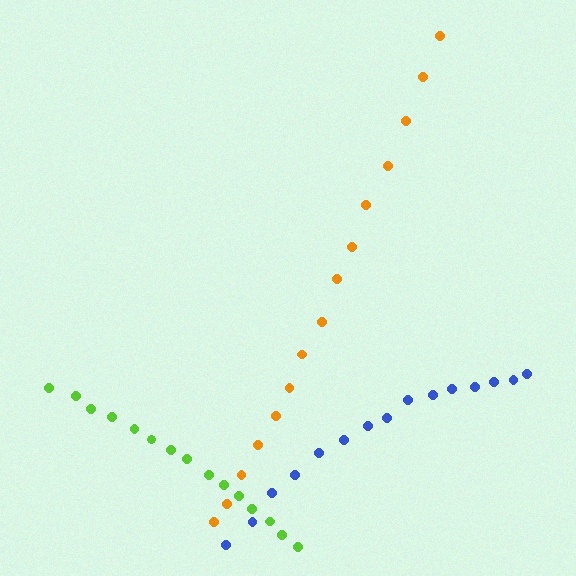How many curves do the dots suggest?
There are 3 distinct paths.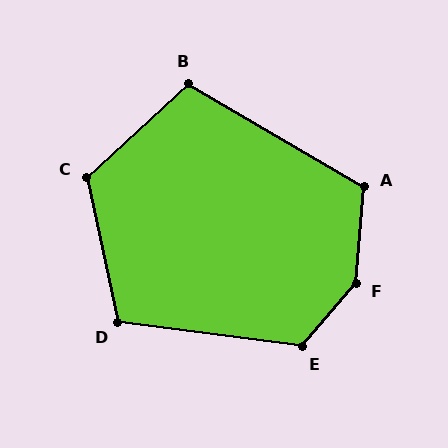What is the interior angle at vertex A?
Approximately 116 degrees (obtuse).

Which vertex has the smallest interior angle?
B, at approximately 107 degrees.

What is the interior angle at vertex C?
Approximately 121 degrees (obtuse).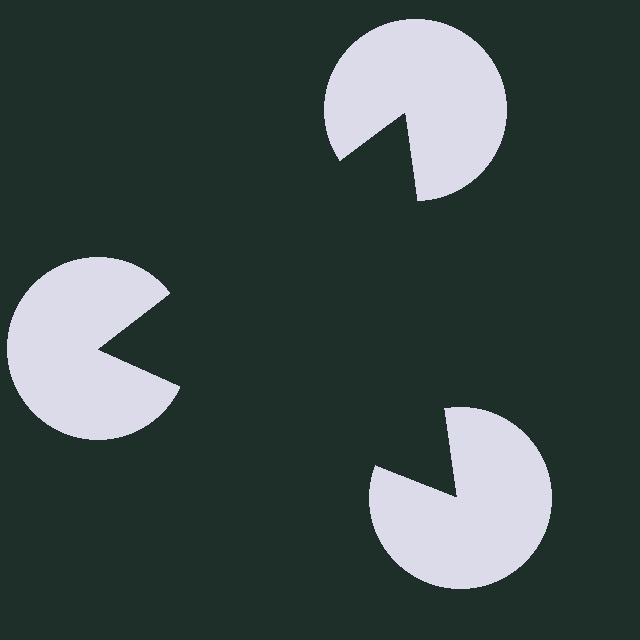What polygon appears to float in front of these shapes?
An illusory triangle — its edges are inferred from the aligned wedge cuts in the pac-man discs, not physically drawn.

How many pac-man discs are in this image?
There are 3 — one at each vertex of the illusory triangle.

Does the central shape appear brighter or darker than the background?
It typically appears slightly darker than the background, even though no actual brightness change is drawn.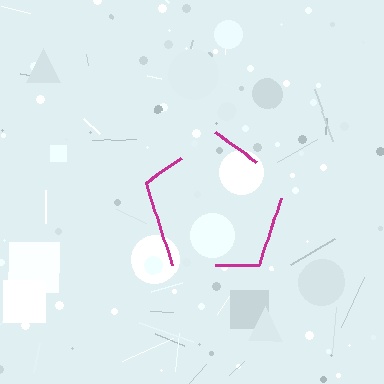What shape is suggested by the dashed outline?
The dashed outline suggests a pentagon.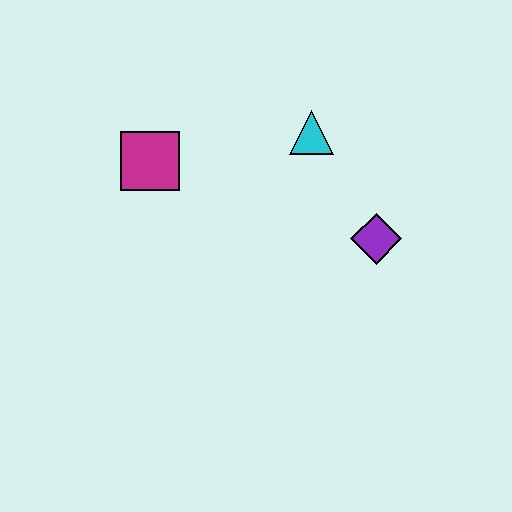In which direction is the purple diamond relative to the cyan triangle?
The purple diamond is below the cyan triangle.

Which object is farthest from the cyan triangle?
The magenta square is farthest from the cyan triangle.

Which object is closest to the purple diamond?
The cyan triangle is closest to the purple diamond.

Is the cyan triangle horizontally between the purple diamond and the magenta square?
Yes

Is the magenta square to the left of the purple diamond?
Yes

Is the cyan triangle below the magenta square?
No